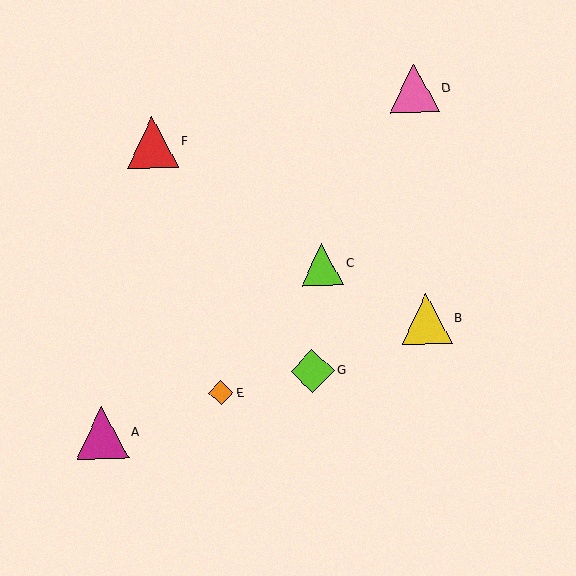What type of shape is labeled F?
Shape F is a red triangle.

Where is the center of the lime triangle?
The center of the lime triangle is at (322, 264).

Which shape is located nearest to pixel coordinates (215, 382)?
The orange diamond (labeled E) at (221, 393) is nearest to that location.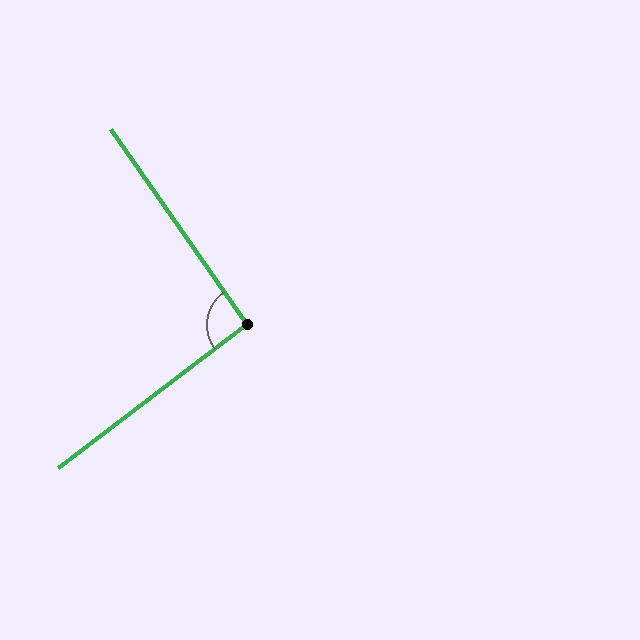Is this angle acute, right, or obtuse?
It is approximately a right angle.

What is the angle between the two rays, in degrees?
Approximately 93 degrees.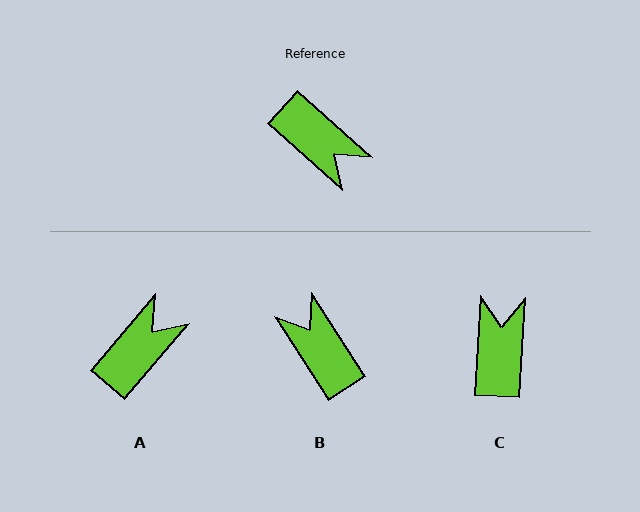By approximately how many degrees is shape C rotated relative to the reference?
Approximately 129 degrees counter-clockwise.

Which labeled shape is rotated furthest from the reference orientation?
B, about 165 degrees away.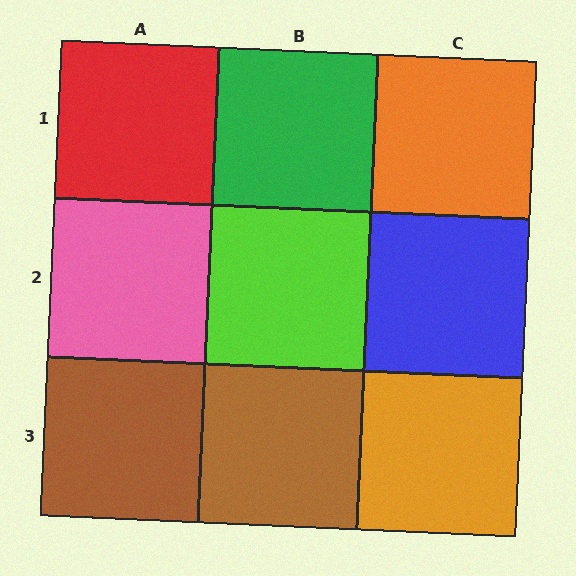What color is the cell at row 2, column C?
Blue.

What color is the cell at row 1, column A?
Red.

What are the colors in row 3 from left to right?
Brown, brown, orange.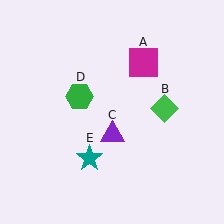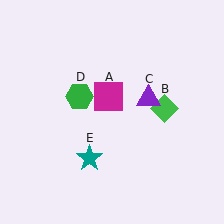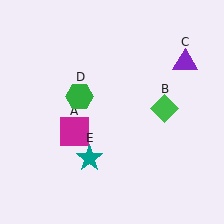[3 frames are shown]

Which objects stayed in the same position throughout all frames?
Green diamond (object B) and green hexagon (object D) and teal star (object E) remained stationary.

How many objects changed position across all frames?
2 objects changed position: magenta square (object A), purple triangle (object C).